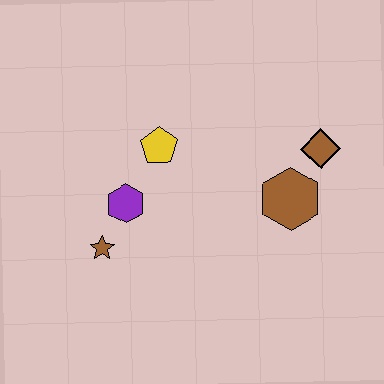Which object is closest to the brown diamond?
The brown hexagon is closest to the brown diamond.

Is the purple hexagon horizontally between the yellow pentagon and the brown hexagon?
No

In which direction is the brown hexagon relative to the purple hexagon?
The brown hexagon is to the right of the purple hexagon.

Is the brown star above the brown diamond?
No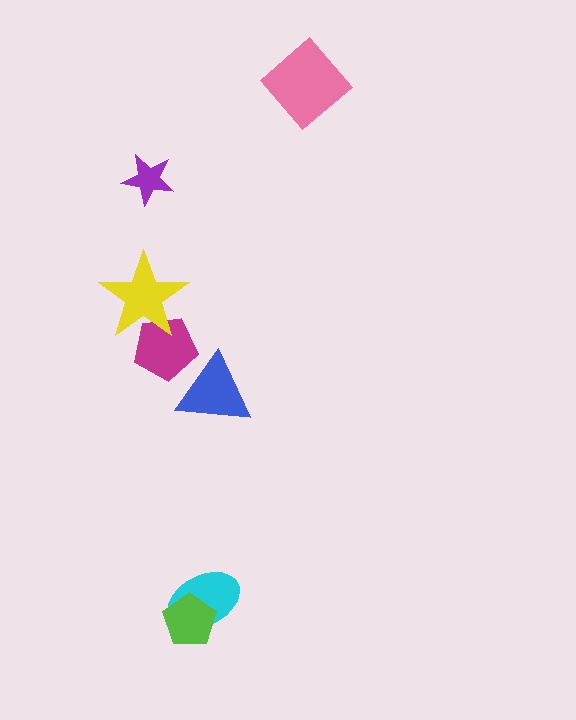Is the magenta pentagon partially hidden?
Yes, it is partially covered by another shape.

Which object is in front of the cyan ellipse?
The lime pentagon is in front of the cyan ellipse.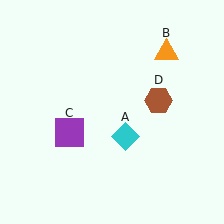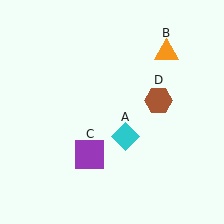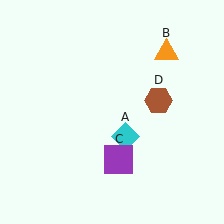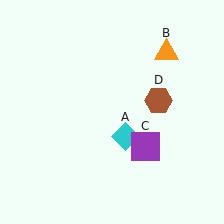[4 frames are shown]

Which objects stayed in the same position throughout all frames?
Cyan diamond (object A) and orange triangle (object B) and brown hexagon (object D) remained stationary.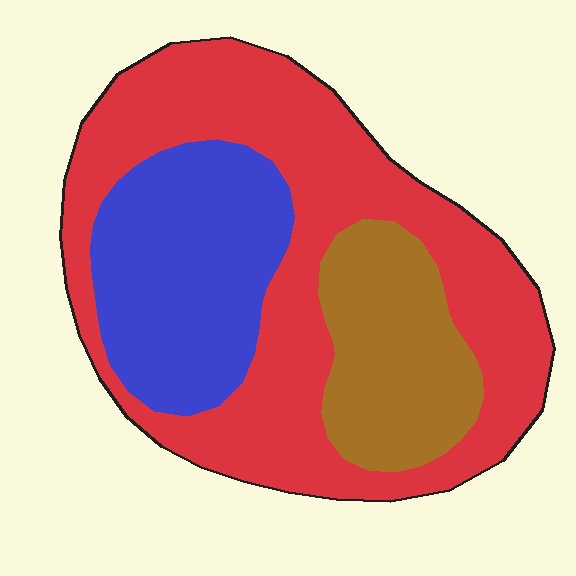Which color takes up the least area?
Brown, at roughly 20%.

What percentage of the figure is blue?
Blue takes up about one quarter (1/4) of the figure.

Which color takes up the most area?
Red, at roughly 55%.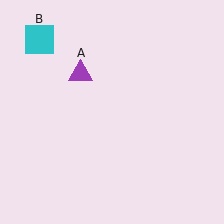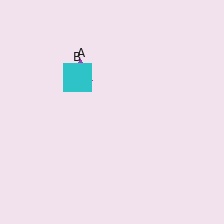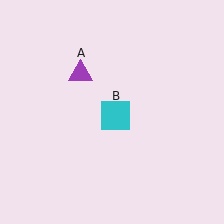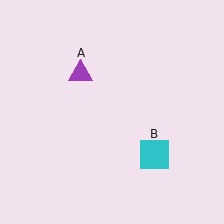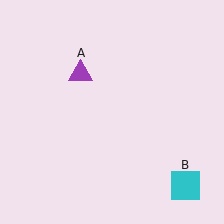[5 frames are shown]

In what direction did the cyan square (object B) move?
The cyan square (object B) moved down and to the right.